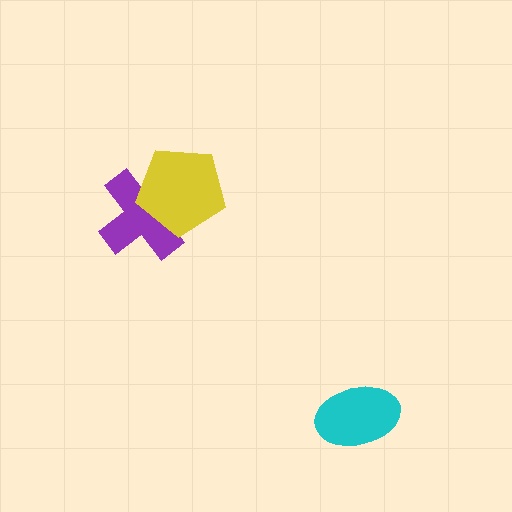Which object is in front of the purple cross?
The yellow pentagon is in front of the purple cross.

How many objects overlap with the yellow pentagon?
1 object overlaps with the yellow pentagon.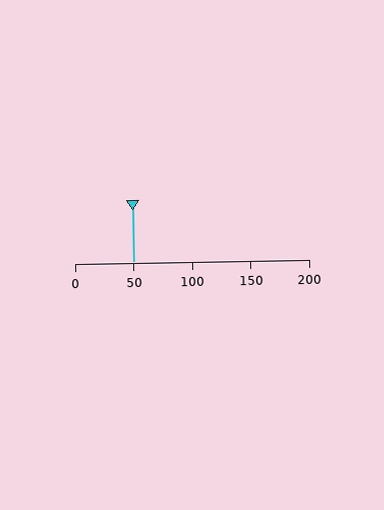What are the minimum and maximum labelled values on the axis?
The axis runs from 0 to 200.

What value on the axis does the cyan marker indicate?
The marker indicates approximately 50.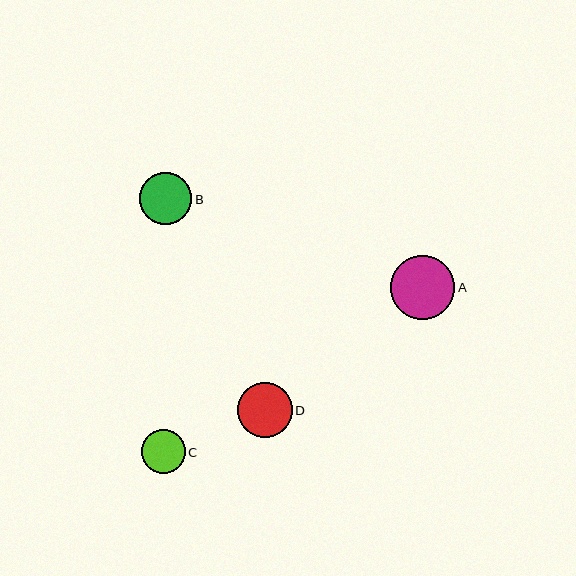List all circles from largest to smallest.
From largest to smallest: A, D, B, C.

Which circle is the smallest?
Circle C is the smallest with a size of approximately 44 pixels.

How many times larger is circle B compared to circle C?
Circle B is approximately 1.2 times the size of circle C.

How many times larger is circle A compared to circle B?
Circle A is approximately 1.2 times the size of circle B.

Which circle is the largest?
Circle A is the largest with a size of approximately 64 pixels.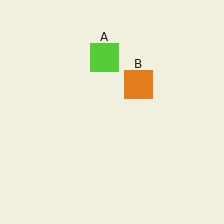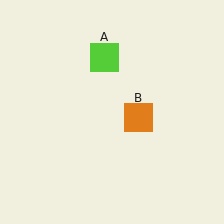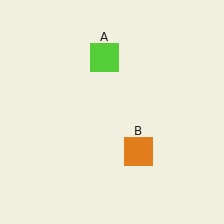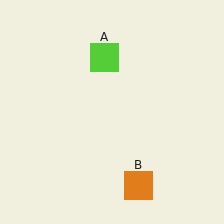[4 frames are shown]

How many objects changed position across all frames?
1 object changed position: orange square (object B).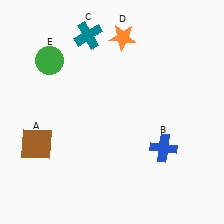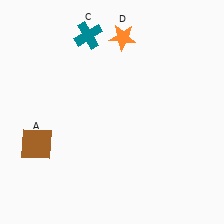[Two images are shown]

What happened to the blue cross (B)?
The blue cross (B) was removed in Image 2. It was in the bottom-right area of Image 1.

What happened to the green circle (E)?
The green circle (E) was removed in Image 2. It was in the top-left area of Image 1.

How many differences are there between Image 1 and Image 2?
There are 2 differences between the two images.